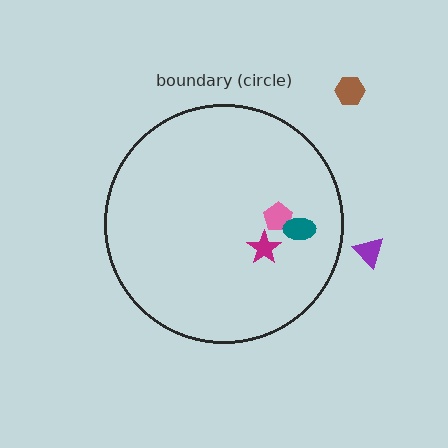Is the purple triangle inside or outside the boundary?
Outside.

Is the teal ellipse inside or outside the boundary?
Inside.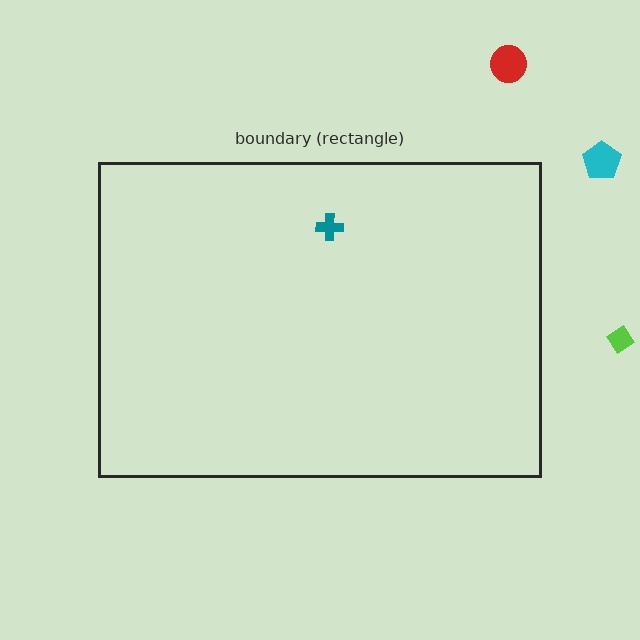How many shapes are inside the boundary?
1 inside, 3 outside.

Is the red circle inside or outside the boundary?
Outside.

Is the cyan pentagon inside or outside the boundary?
Outside.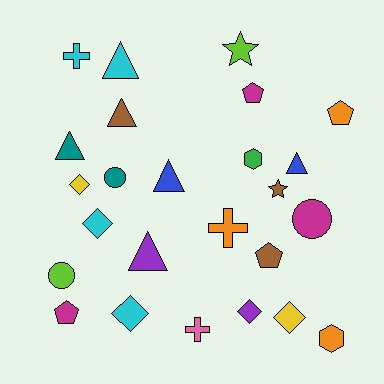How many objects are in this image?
There are 25 objects.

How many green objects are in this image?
There is 1 green object.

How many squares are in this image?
There are no squares.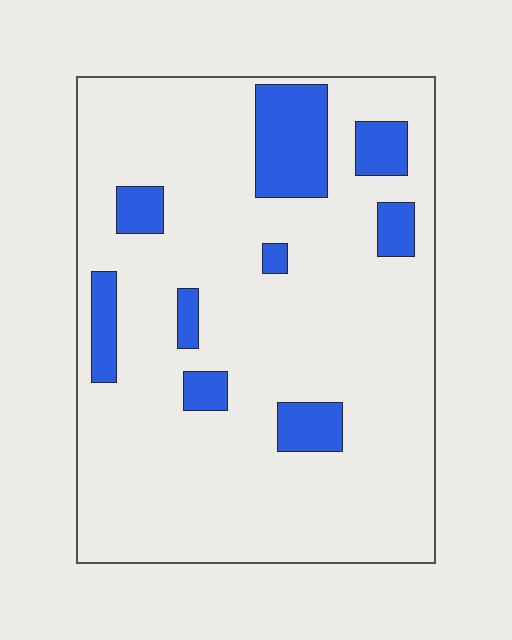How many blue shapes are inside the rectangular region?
9.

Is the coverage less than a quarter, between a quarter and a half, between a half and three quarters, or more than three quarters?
Less than a quarter.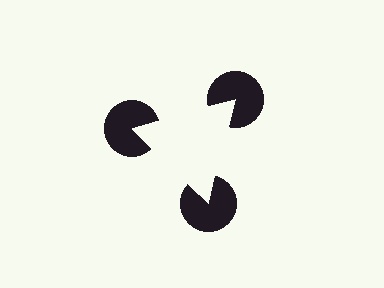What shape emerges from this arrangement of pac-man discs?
An illusory triangle — its edges are inferred from the aligned wedge cuts in the pac-man discs, not physically drawn.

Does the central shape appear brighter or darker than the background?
It typically appears slightly brighter than the background, even though no actual brightness change is drawn.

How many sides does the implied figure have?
3 sides.